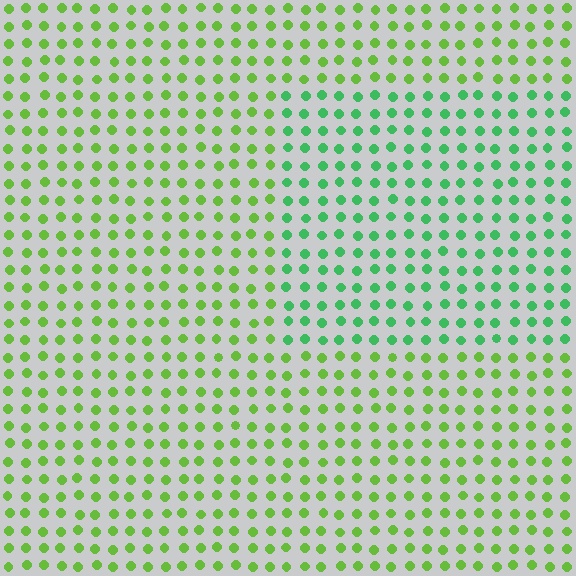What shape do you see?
I see a rectangle.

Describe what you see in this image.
The image is filled with small lime elements in a uniform arrangement. A rectangle-shaped region is visible where the elements are tinted to a slightly different hue, forming a subtle color boundary.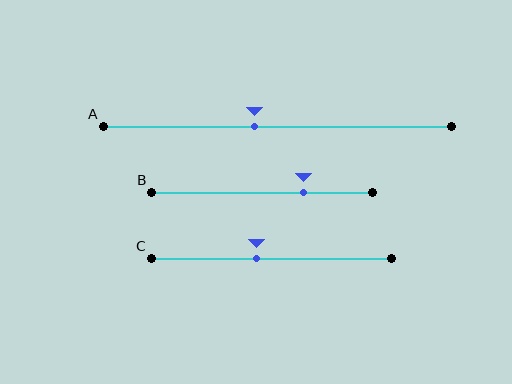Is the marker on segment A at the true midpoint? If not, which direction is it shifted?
No, the marker on segment A is shifted to the left by about 7% of the segment length.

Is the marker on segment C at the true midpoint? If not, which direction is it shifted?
No, the marker on segment C is shifted to the left by about 6% of the segment length.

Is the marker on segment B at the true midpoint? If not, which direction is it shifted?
No, the marker on segment B is shifted to the right by about 19% of the segment length.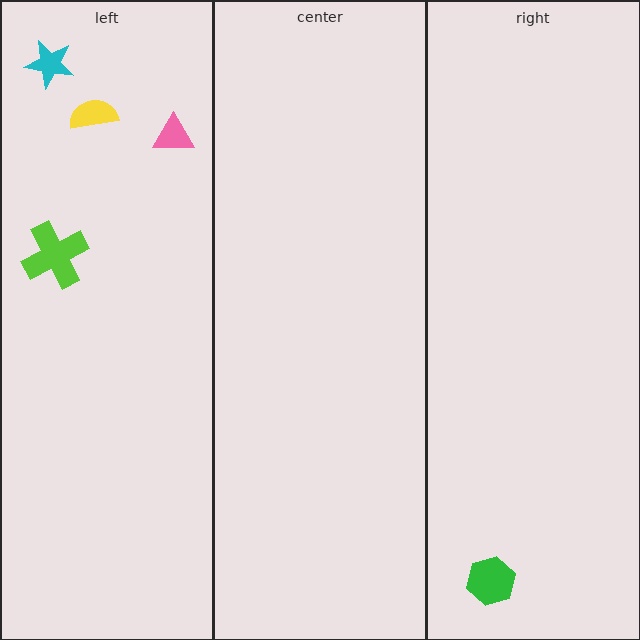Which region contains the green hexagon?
The right region.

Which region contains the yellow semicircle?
The left region.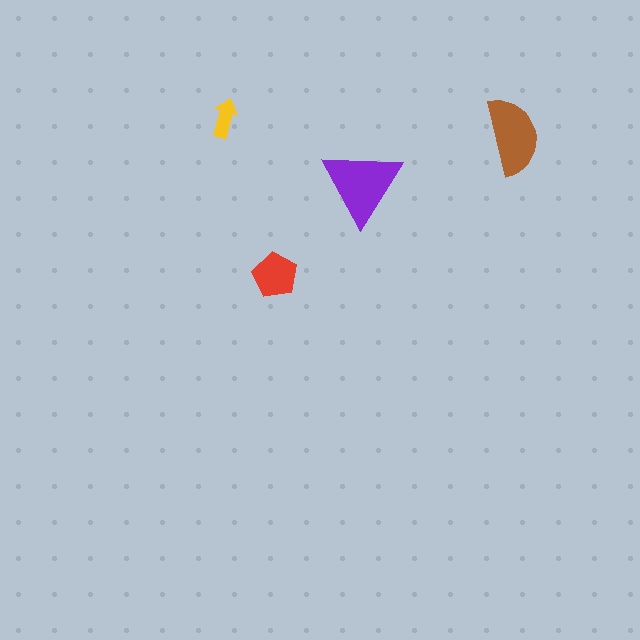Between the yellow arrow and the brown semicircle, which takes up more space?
The brown semicircle.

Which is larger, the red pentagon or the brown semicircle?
The brown semicircle.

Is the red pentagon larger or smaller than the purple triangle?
Smaller.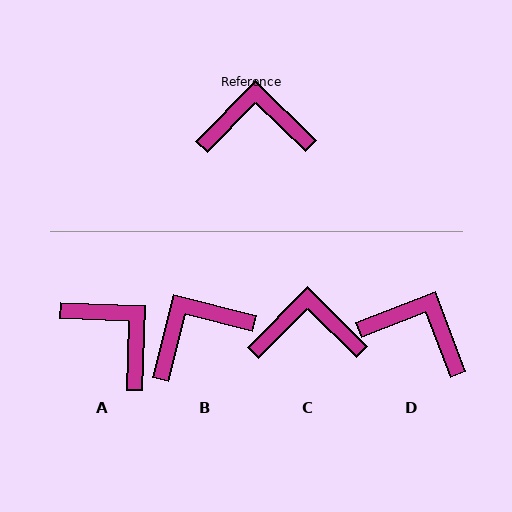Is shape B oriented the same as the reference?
No, it is off by about 31 degrees.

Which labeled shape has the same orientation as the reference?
C.